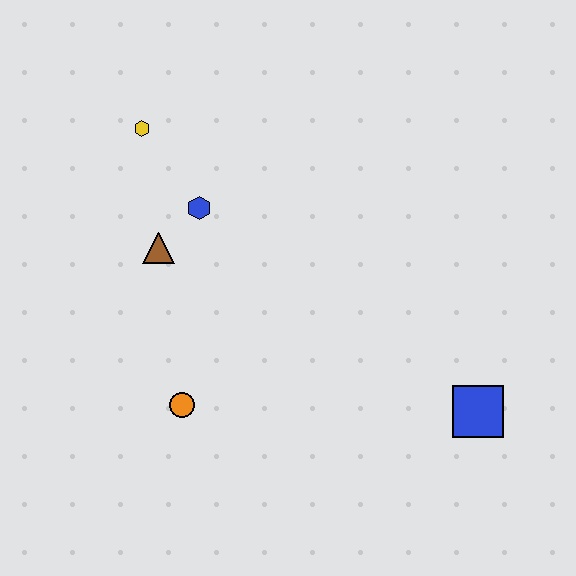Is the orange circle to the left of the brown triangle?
No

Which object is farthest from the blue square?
The yellow hexagon is farthest from the blue square.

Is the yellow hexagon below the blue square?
No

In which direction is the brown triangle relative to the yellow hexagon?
The brown triangle is below the yellow hexagon.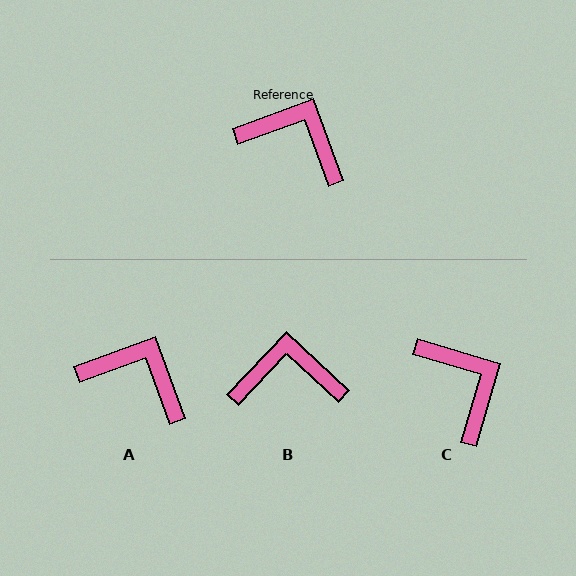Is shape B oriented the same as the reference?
No, it is off by about 27 degrees.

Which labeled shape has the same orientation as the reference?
A.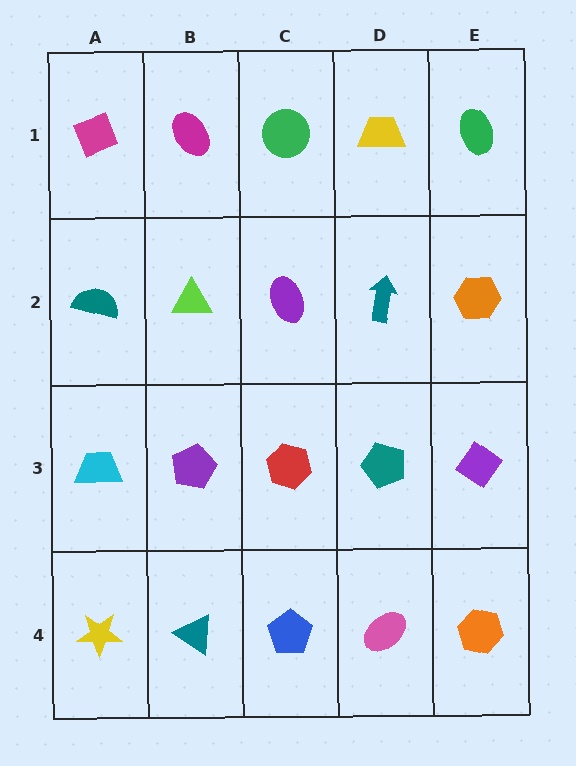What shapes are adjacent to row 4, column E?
A purple diamond (row 3, column E), a pink ellipse (row 4, column D).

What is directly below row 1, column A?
A teal semicircle.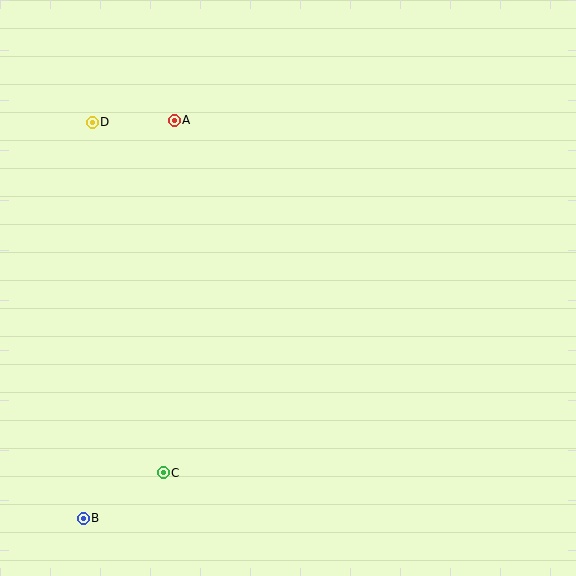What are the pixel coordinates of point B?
Point B is at (83, 518).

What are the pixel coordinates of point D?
Point D is at (92, 122).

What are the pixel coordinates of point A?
Point A is at (174, 120).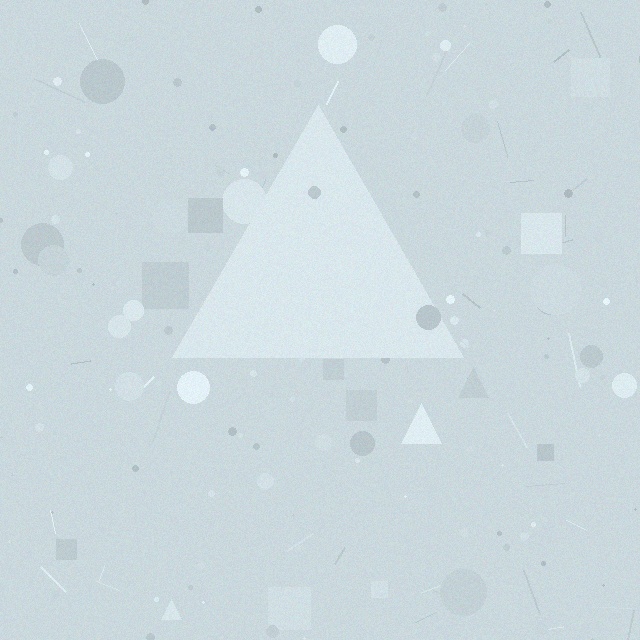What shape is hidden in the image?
A triangle is hidden in the image.